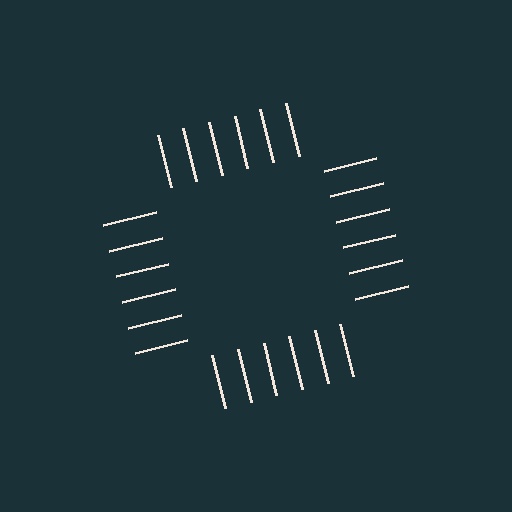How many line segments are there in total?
24 — 6 along each of the 4 edges.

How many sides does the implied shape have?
4 sides — the line-ends trace a square.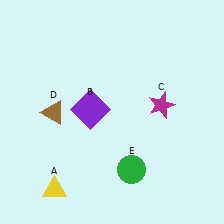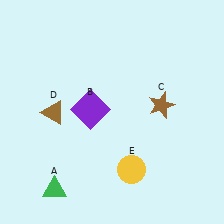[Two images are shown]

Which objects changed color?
A changed from yellow to green. C changed from magenta to brown. E changed from green to yellow.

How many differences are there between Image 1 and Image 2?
There are 3 differences between the two images.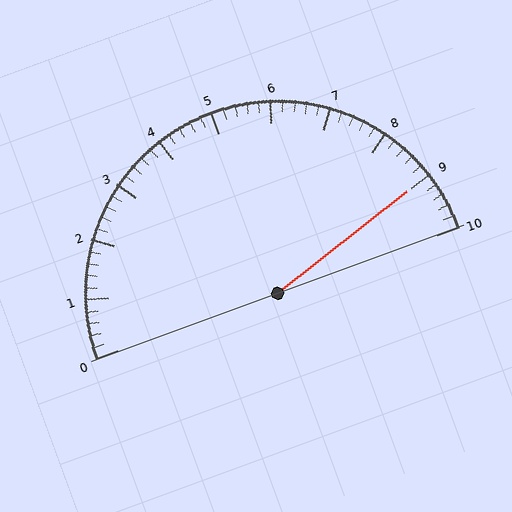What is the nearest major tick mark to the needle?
The nearest major tick mark is 9.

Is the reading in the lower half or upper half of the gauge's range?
The reading is in the upper half of the range (0 to 10).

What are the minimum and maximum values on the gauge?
The gauge ranges from 0 to 10.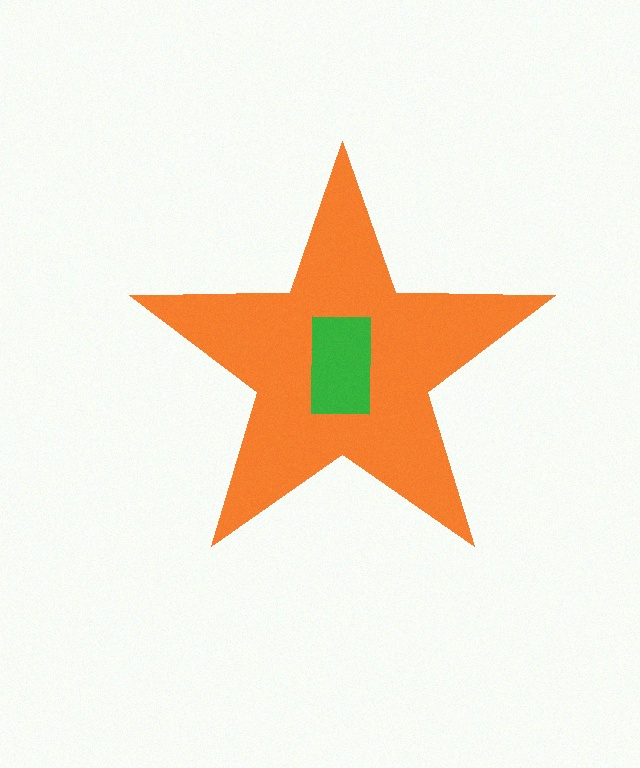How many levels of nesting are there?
2.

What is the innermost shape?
The green rectangle.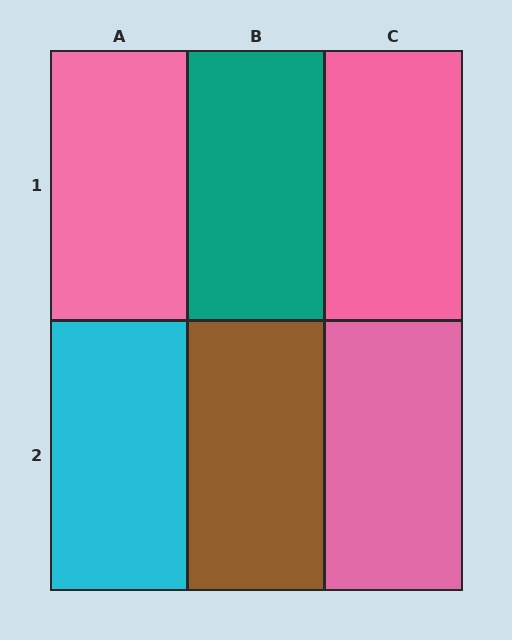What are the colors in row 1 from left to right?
Pink, teal, pink.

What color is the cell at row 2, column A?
Cyan.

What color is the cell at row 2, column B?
Brown.